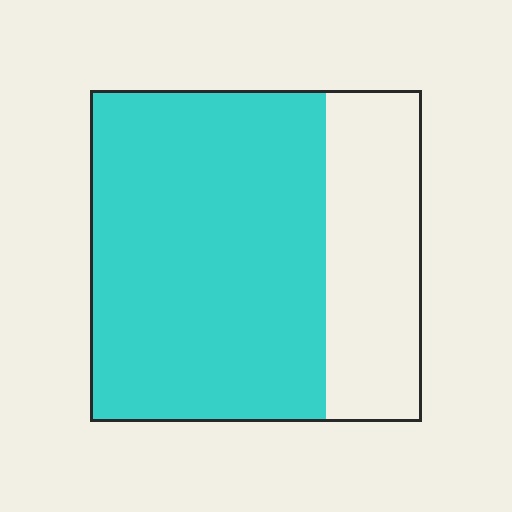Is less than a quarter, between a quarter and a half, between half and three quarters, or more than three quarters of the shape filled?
Between half and three quarters.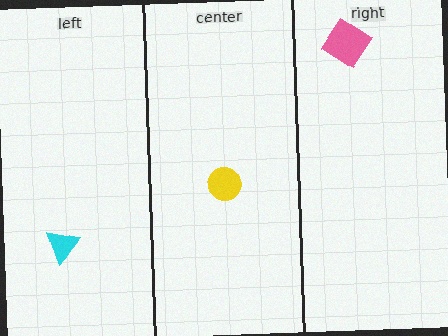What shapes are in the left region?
The cyan triangle.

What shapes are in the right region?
The pink diamond.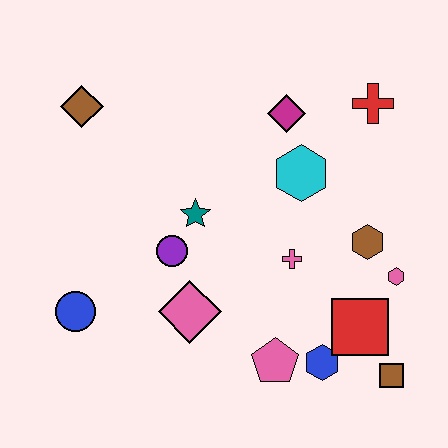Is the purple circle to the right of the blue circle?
Yes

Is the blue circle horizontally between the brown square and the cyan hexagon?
No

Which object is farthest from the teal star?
The brown square is farthest from the teal star.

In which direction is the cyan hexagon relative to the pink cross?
The cyan hexagon is above the pink cross.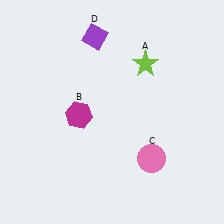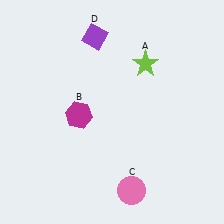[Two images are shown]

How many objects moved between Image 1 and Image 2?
1 object moved between the two images.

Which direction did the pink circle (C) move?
The pink circle (C) moved down.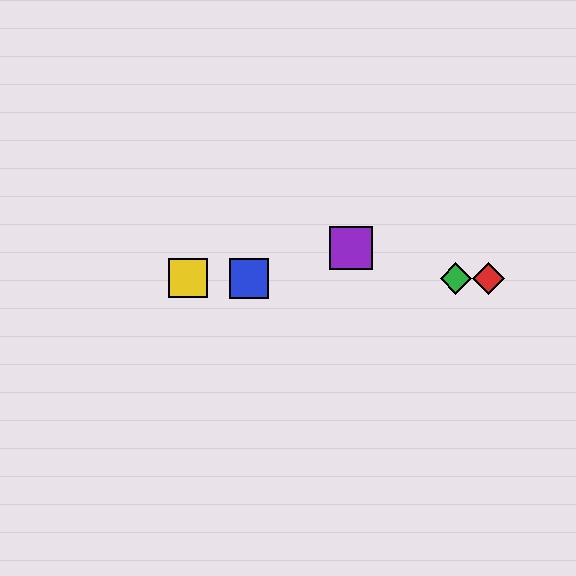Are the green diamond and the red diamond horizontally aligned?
Yes, both are at y≈278.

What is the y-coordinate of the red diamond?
The red diamond is at y≈278.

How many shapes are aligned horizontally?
4 shapes (the red diamond, the blue square, the green diamond, the yellow square) are aligned horizontally.